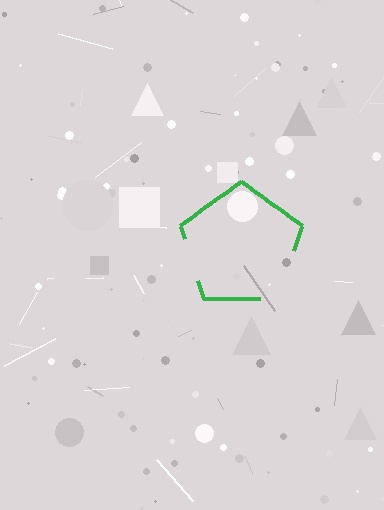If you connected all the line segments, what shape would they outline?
They would outline a pentagon.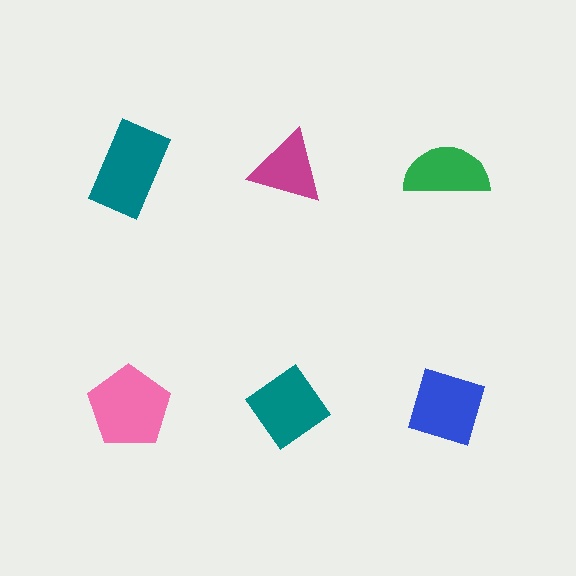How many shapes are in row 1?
3 shapes.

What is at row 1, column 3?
A green semicircle.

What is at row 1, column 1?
A teal rectangle.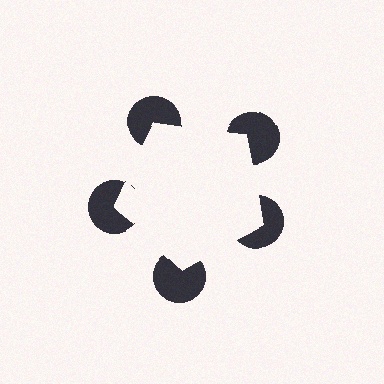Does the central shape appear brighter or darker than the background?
It typically appears slightly brighter than the background, even though no actual brightness change is drawn.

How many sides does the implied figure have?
5 sides.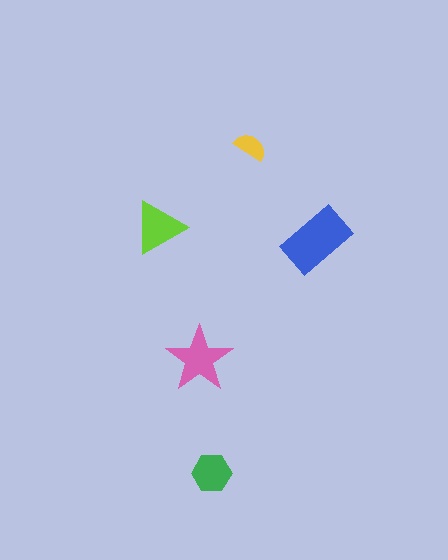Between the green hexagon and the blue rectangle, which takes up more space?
The blue rectangle.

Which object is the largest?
The blue rectangle.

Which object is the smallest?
The yellow semicircle.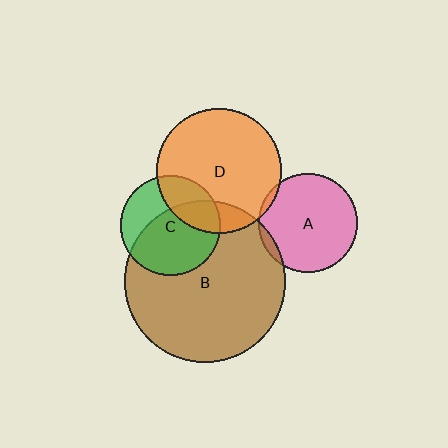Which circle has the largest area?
Circle B (brown).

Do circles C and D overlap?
Yes.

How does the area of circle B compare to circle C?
Approximately 2.6 times.